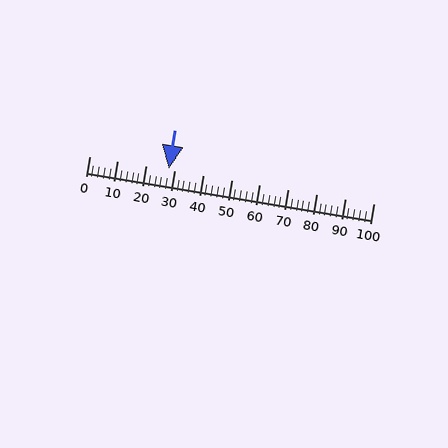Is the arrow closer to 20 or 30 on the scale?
The arrow is closer to 30.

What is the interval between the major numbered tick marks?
The major tick marks are spaced 10 units apart.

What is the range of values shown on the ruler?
The ruler shows values from 0 to 100.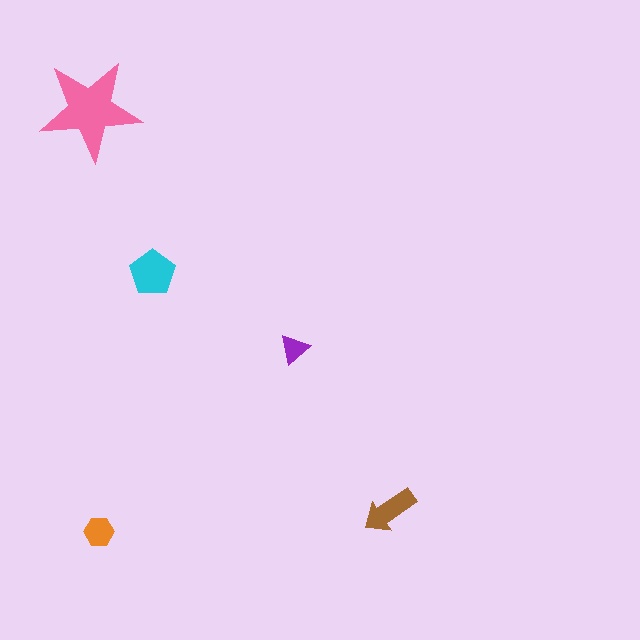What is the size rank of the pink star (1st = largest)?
1st.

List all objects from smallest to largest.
The purple triangle, the orange hexagon, the brown arrow, the cyan pentagon, the pink star.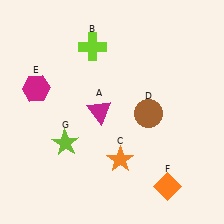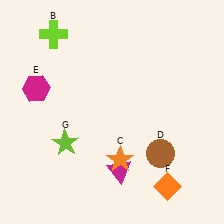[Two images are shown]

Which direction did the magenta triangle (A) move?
The magenta triangle (A) moved down.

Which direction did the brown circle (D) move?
The brown circle (D) moved down.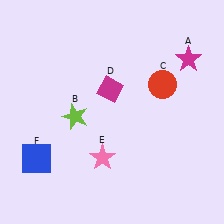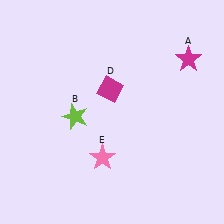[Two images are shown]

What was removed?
The blue square (F), the red circle (C) were removed in Image 2.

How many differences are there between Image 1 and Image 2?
There are 2 differences between the two images.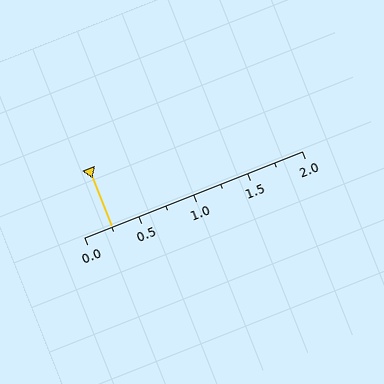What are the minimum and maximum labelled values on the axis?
The axis runs from 0.0 to 2.0.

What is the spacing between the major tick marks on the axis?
The major ticks are spaced 0.5 apart.